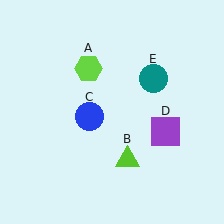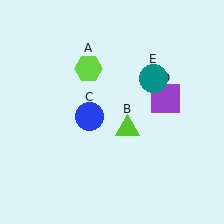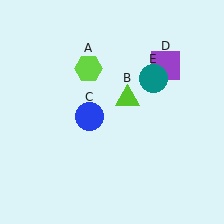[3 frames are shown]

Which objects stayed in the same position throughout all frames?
Lime hexagon (object A) and blue circle (object C) and teal circle (object E) remained stationary.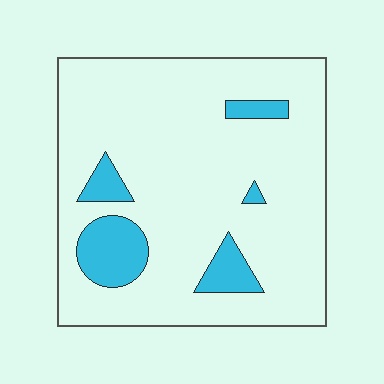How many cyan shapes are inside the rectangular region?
5.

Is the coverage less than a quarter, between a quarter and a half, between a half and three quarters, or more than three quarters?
Less than a quarter.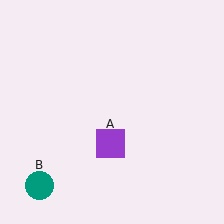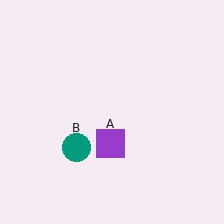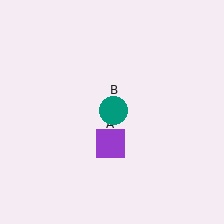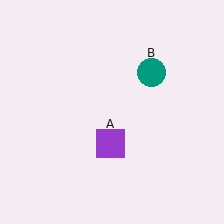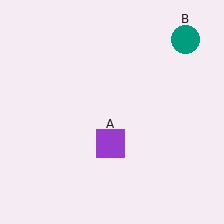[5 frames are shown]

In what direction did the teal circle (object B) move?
The teal circle (object B) moved up and to the right.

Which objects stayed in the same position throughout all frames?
Purple square (object A) remained stationary.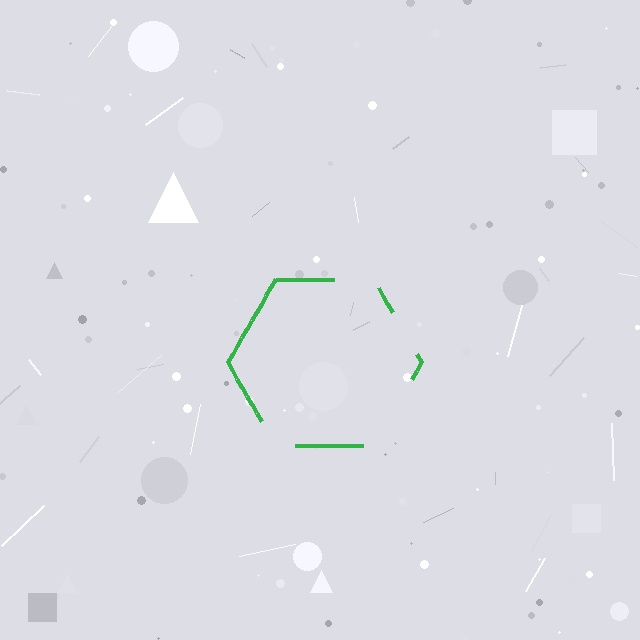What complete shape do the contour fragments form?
The contour fragments form a hexagon.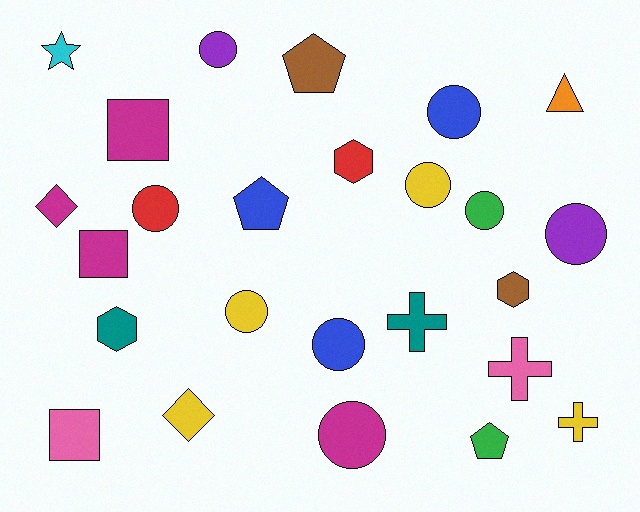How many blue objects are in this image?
There are 3 blue objects.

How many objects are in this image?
There are 25 objects.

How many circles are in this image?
There are 9 circles.